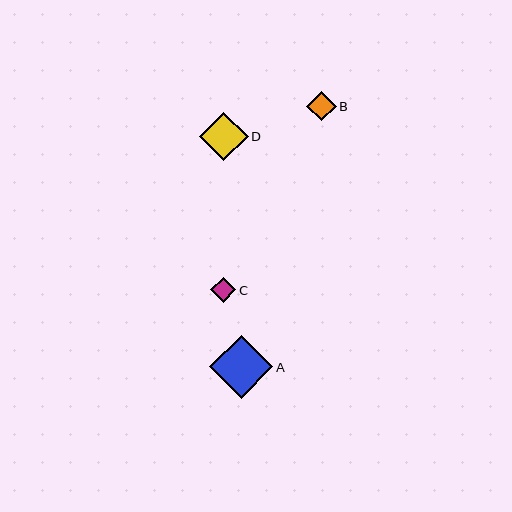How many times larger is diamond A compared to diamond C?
Diamond A is approximately 2.5 times the size of diamond C.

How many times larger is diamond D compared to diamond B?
Diamond D is approximately 1.7 times the size of diamond B.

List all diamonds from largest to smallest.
From largest to smallest: A, D, B, C.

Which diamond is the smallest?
Diamond C is the smallest with a size of approximately 25 pixels.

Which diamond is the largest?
Diamond A is the largest with a size of approximately 63 pixels.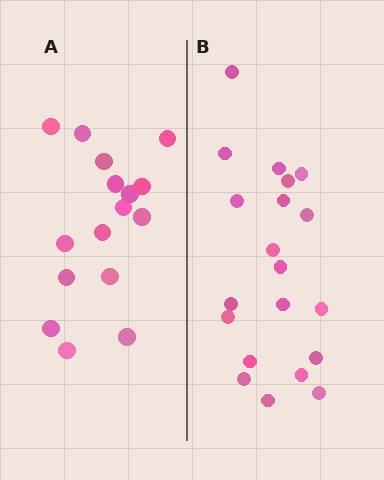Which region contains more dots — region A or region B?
Region B (the right region) has more dots.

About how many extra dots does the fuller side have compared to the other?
Region B has about 4 more dots than region A.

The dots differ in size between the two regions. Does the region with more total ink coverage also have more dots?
No. Region A has more total ink coverage because its dots are larger, but region B actually contains more individual dots. Total area can be misleading — the number of items is what matters here.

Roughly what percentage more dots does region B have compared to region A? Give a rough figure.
About 25% more.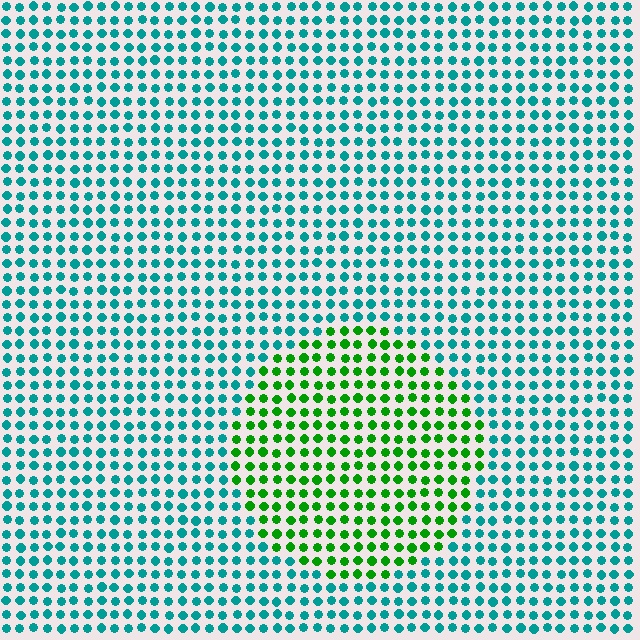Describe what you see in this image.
The image is filled with small teal elements in a uniform arrangement. A circle-shaped region is visible where the elements are tinted to a slightly different hue, forming a subtle color boundary.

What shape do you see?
I see a circle.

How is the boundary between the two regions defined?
The boundary is defined purely by a slight shift in hue (about 56 degrees). Spacing, size, and orientation are identical on both sides.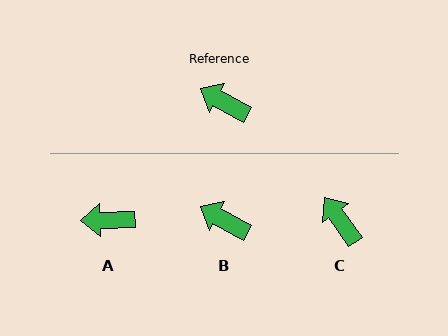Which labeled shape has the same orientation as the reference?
B.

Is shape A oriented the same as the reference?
No, it is off by about 30 degrees.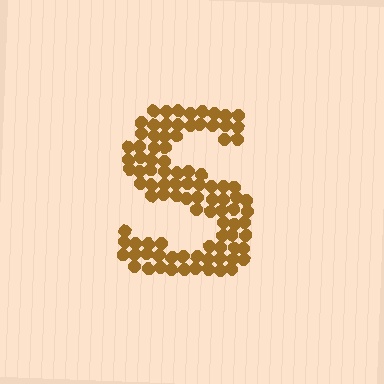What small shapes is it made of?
It is made of small circles.